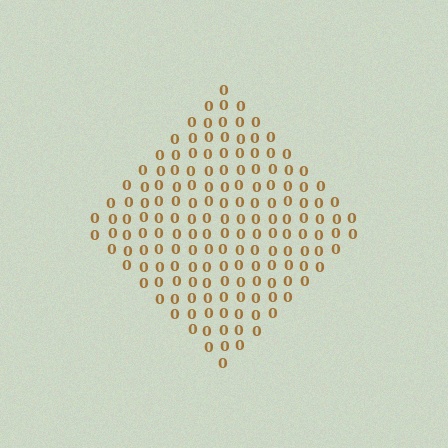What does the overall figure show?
The overall figure shows a diamond.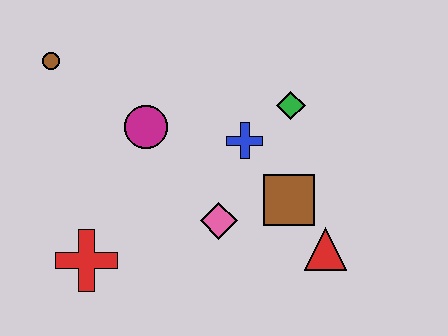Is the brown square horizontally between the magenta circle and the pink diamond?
No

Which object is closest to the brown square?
The red triangle is closest to the brown square.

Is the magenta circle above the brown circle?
No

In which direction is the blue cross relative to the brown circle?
The blue cross is to the right of the brown circle.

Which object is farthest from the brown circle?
The red triangle is farthest from the brown circle.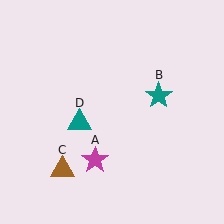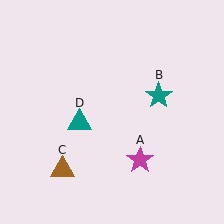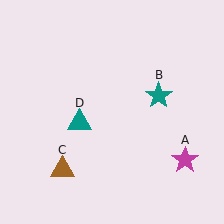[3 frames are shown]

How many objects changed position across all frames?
1 object changed position: magenta star (object A).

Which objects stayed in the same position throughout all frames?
Teal star (object B) and brown triangle (object C) and teal triangle (object D) remained stationary.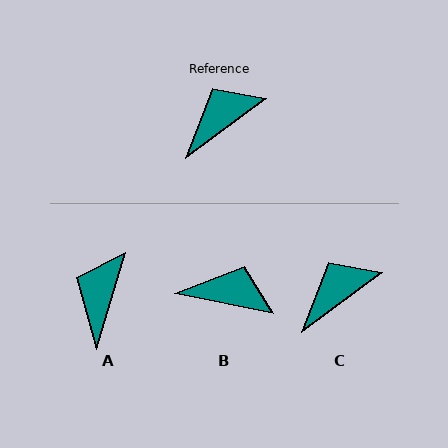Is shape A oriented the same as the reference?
No, it is off by about 37 degrees.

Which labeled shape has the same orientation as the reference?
C.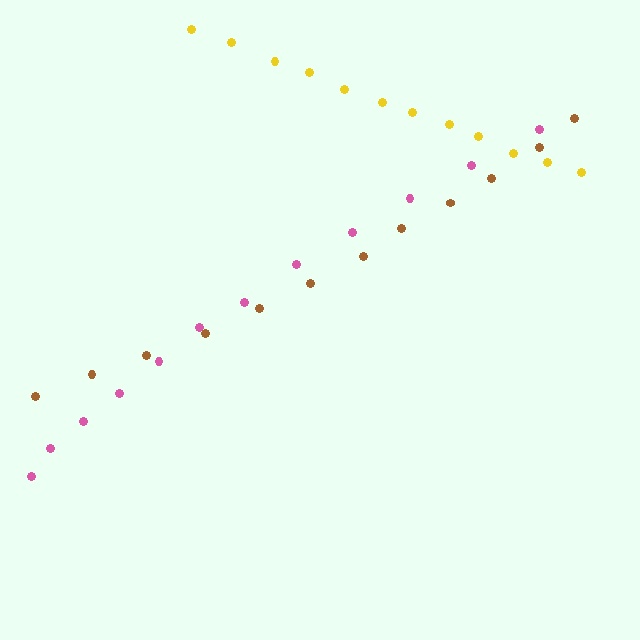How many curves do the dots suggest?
There are 3 distinct paths.